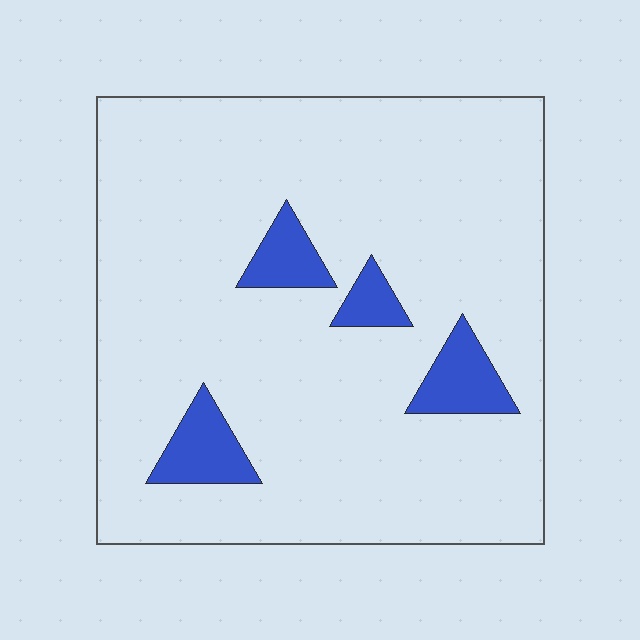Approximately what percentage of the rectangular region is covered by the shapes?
Approximately 10%.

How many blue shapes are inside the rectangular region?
4.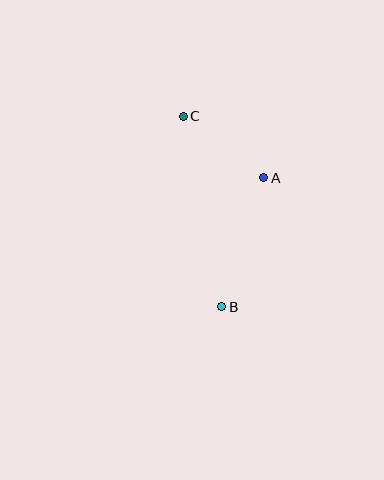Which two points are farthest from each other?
Points B and C are farthest from each other.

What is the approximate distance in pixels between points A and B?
The distance between A and B is approximately 136 pixels.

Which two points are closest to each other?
Points A and C are closest to each other.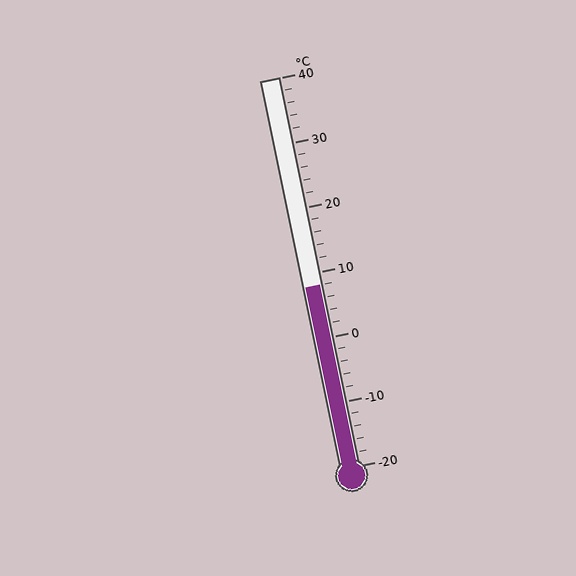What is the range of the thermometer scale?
The thermometer scale ranges from -20°C to 40°C.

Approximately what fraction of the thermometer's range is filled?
The thermometer is filled to approximately 45% of its range.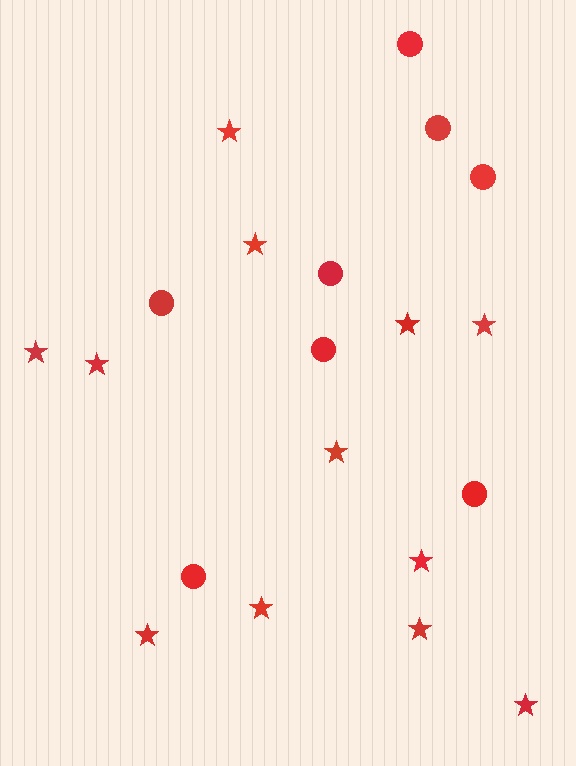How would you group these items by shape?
There are 2 groups: one group of stars (12) and one group of circles (8).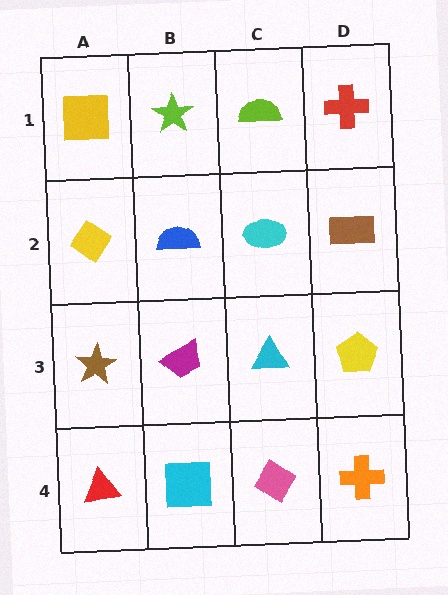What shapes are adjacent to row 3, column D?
A brown rectangle (row 2, column D), an orange cross (row 4, column D), a cyan triangle (row 3, column C).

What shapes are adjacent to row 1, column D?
A brown rectangle (row 2, column D), a lime semicircle (row 1, column C).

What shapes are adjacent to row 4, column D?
A yellow pentagon (row 3, column D), a pink diamond (row 4, column C).